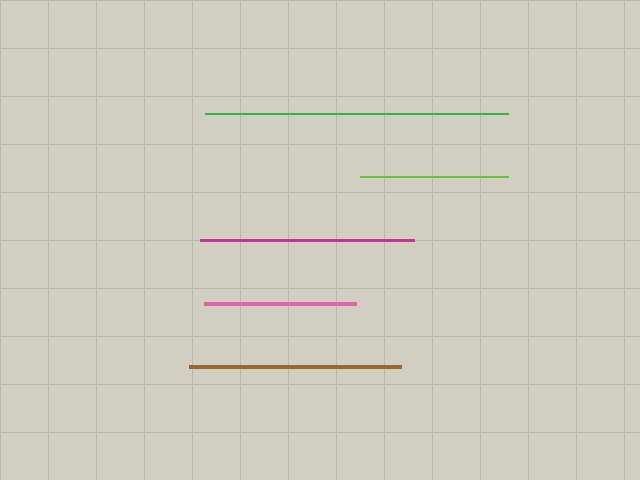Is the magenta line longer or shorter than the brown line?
The magenta line is longer than the brown line.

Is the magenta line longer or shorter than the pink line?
The magenta line is longer than the pink line.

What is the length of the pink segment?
The pink segment is approximately 152 pixels long.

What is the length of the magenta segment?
The magenta segment is approximately 214 pixels long.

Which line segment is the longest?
The green line is the longest at approximately 303 pixels.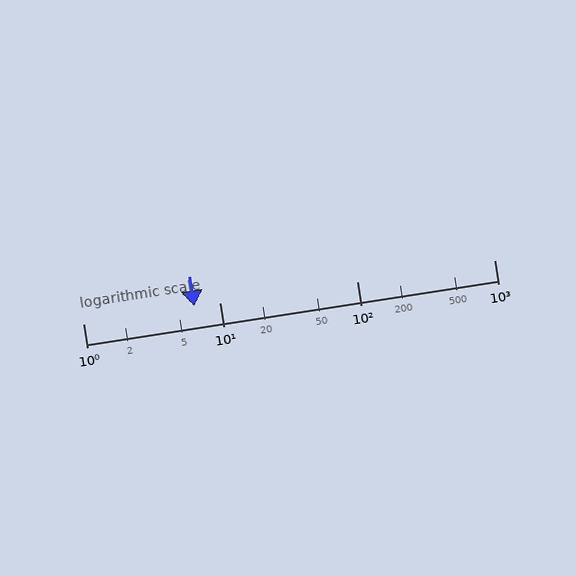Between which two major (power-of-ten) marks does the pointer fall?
The pointer is between 1 and 10.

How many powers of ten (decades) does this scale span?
The scale spans 3 decades, from 1 to 1000.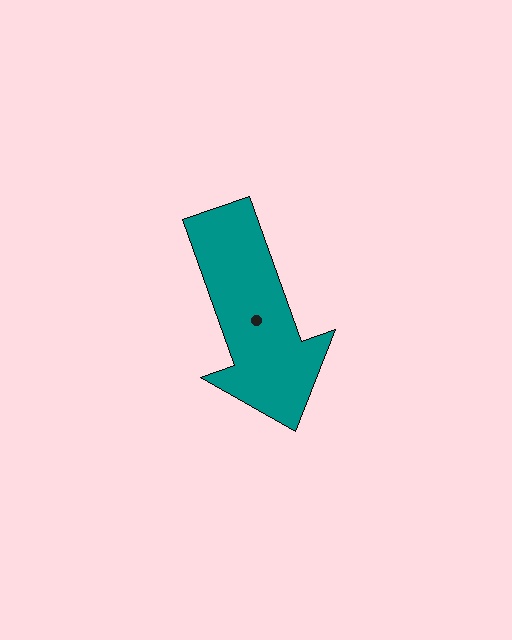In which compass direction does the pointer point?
South.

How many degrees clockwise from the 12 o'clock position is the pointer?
Approximately 160 degrees.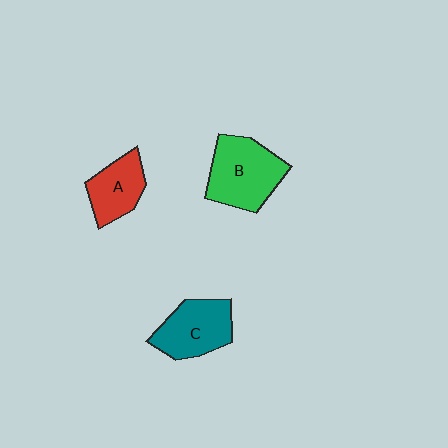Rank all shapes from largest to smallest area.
From largest to smallest: B (green), C (teal), A (red).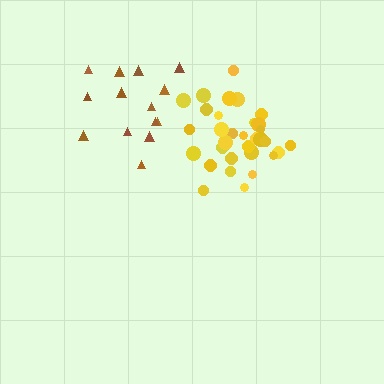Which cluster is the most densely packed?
Yellow.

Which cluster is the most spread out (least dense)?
Brown.